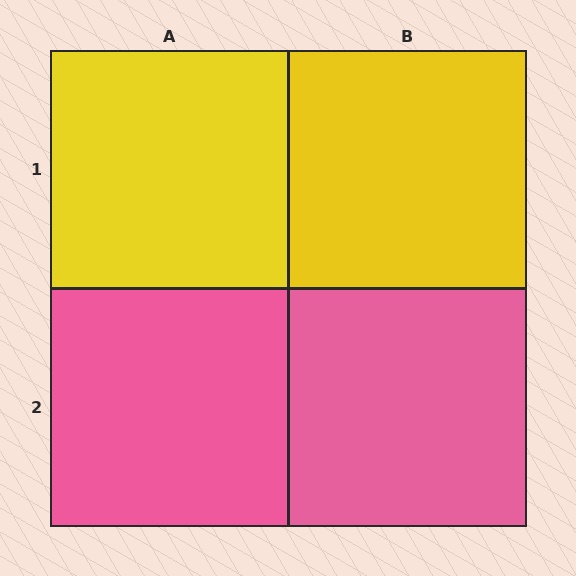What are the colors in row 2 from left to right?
Pink, pink.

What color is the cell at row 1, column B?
Yellow.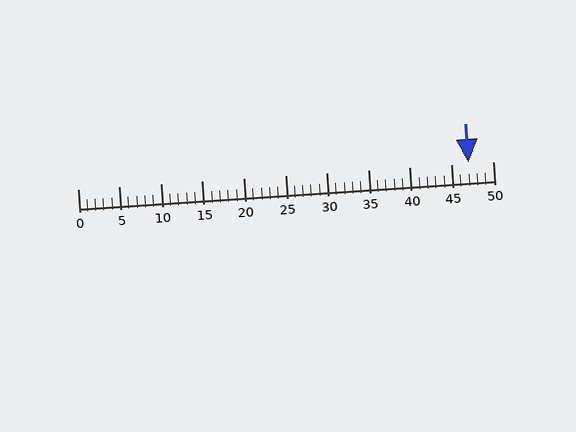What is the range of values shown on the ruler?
The ruler shows values from 0 to 50.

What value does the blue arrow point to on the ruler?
The blue arrow points to approximately 47.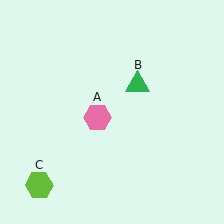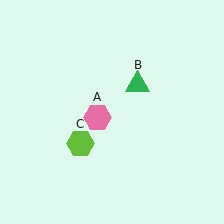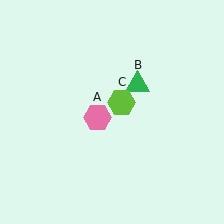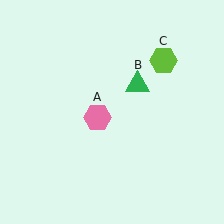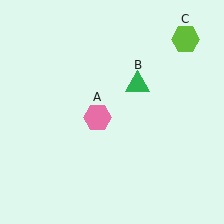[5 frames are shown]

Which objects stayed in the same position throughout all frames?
Pink hexagon (object A) and green triangle (object B) remained stationary.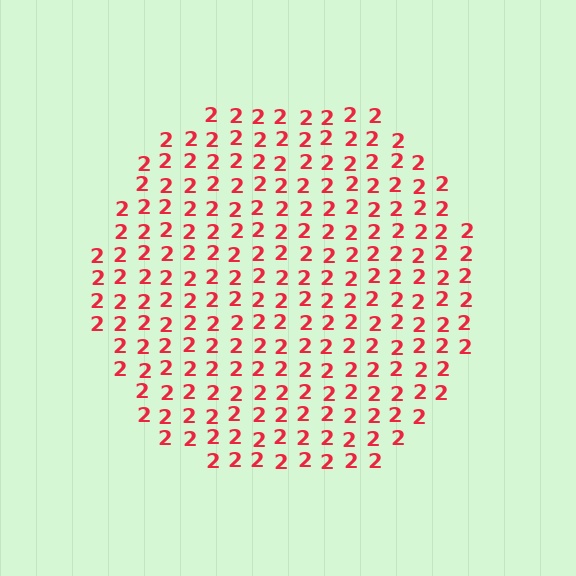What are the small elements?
The small elements are digit 2's.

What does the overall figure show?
The overall figure shows a circle.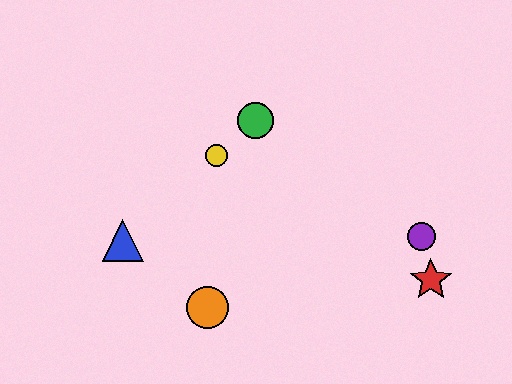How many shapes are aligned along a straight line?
3 shapes (the blue triangle, the green circle, the yellow circle) are aligned along a straight line.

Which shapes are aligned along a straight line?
The blue triangle, the green circle, the yellow circle are aligned along a straight line.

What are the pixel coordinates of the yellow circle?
The yellow circle is at (217, 156).